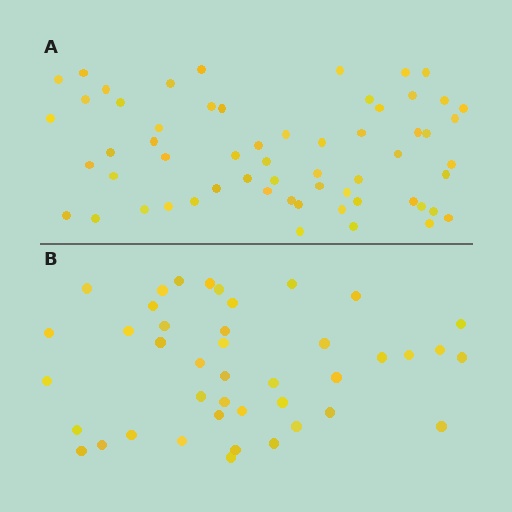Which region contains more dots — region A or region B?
Region A (the top region) has more dots.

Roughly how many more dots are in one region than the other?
Region A has approximately 20 more dots than region B.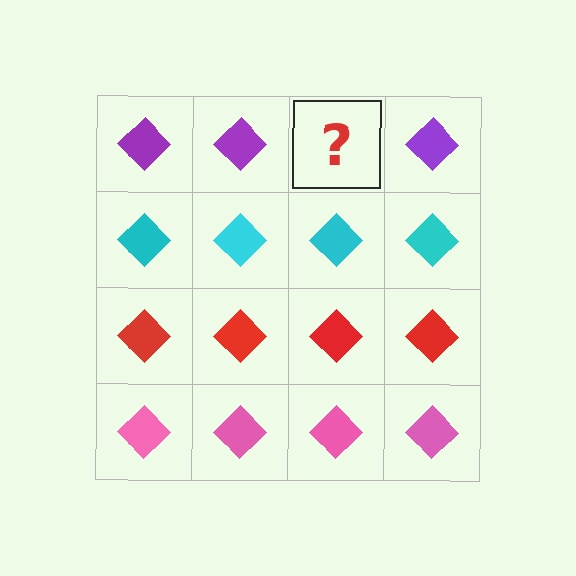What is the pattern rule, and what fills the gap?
The rule is that each row has a consistent color. The gap should be filled with a purple diamond.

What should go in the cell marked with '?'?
The missing cell should contain a purple diamond.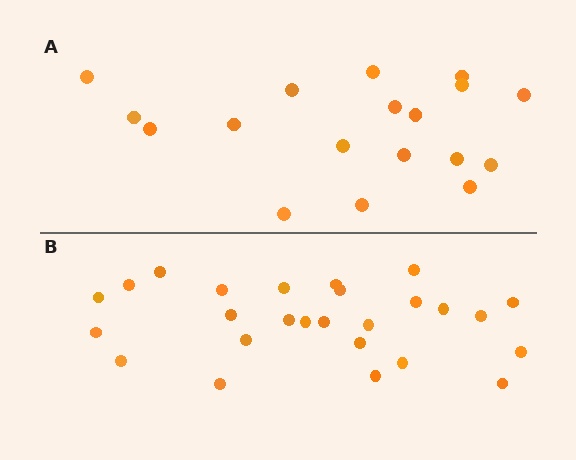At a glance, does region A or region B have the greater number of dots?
Region B (the bottom region) has more dots.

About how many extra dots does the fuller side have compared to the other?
Region B has roughly 8 or so more dots than region A.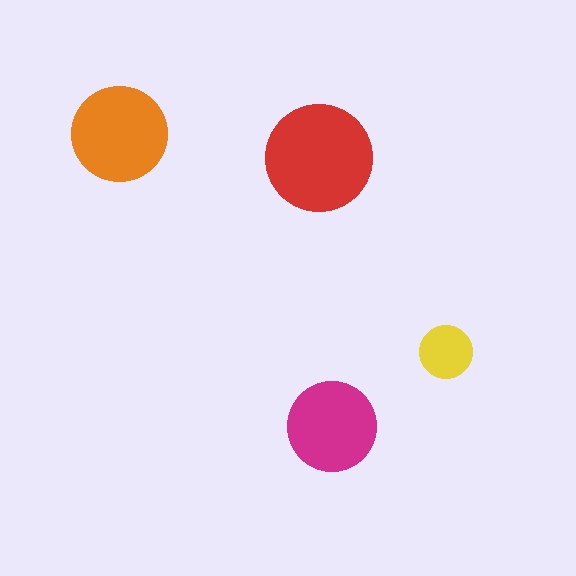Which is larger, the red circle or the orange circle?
The red one.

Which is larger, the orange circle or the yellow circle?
The orange one.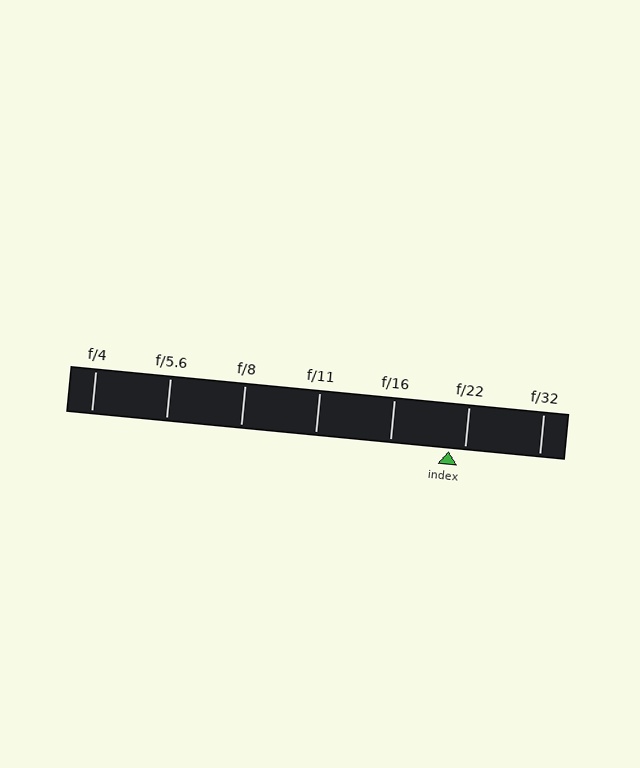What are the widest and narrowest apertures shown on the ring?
The widest aperture shown is f/4 and the narrowest is f/32.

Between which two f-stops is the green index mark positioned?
The index mark is between f/16 and f/22.